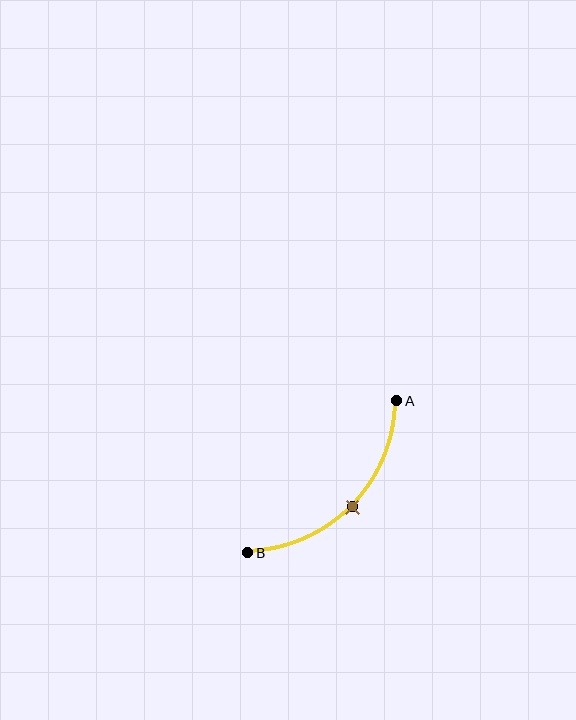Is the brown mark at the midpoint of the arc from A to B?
Yes. The brown mark lies on the arc at equal arc-length from both A and B — it is the arc midpoint.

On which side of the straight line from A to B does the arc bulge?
The arc bulges below and to the right of the straight line connecting A and B.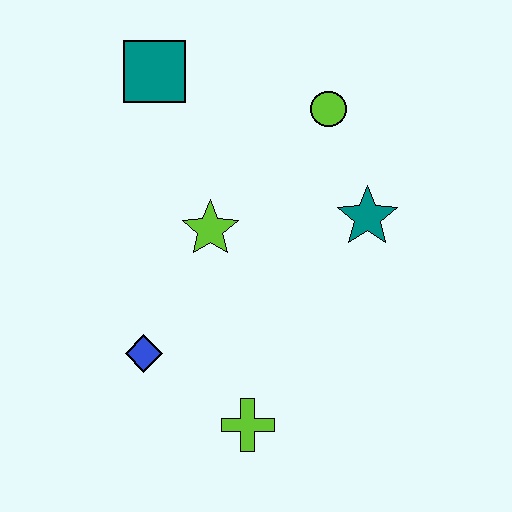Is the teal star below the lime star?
No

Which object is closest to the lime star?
The blue diamond is closest to the lime star.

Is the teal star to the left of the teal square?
No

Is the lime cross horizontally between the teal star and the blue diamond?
Yes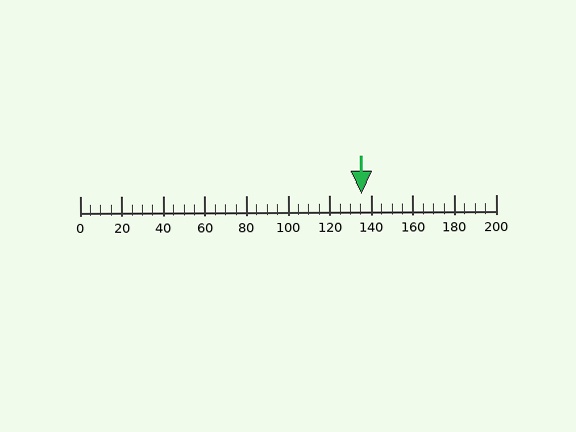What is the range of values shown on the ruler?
The ruler shows values from 0 to 200.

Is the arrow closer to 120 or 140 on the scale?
The arrow is closer to 140.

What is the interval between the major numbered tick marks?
The major tick marks are spaced 20 units apart.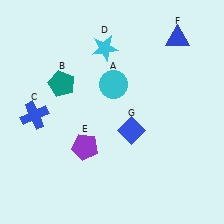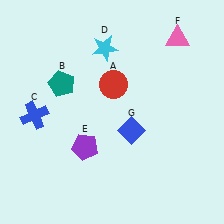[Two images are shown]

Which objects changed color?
A changed from cyan to red. F changed from blue to pink.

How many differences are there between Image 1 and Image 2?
There are 2 differences between the two images.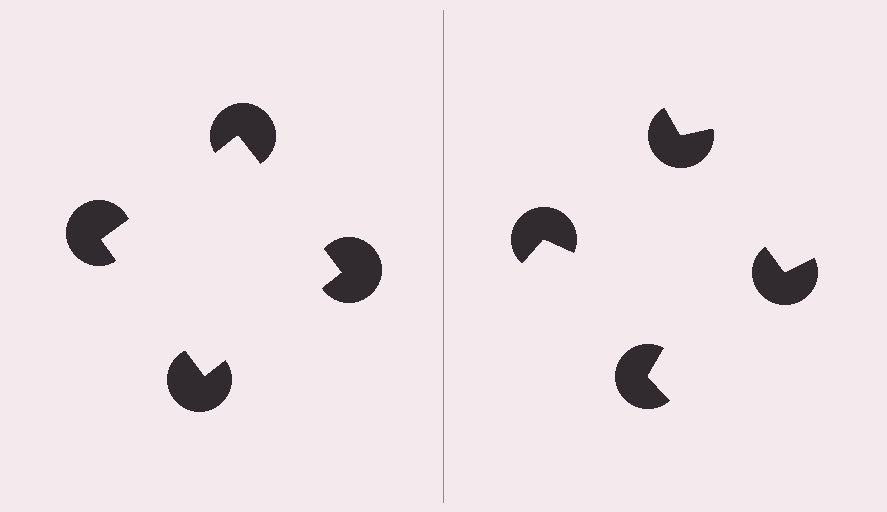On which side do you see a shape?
An illusory square appears on the left side. On the right side the wedge cuts are rotated, so no coherent shape forms.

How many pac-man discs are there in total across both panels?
8 — 4 on each side.